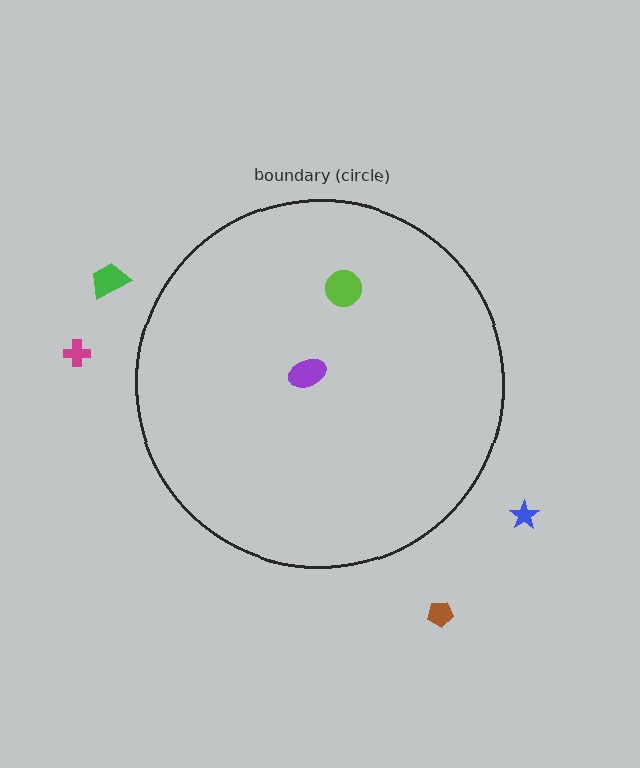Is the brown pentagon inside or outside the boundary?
Outside.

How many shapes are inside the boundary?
2 inside, 4 outside.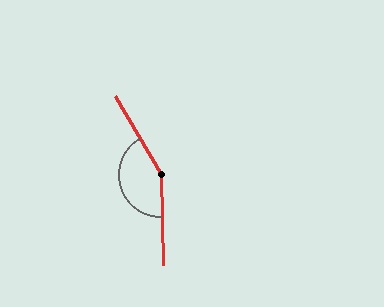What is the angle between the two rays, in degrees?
Approximately 151 degrees.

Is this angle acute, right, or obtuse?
It is obtuse.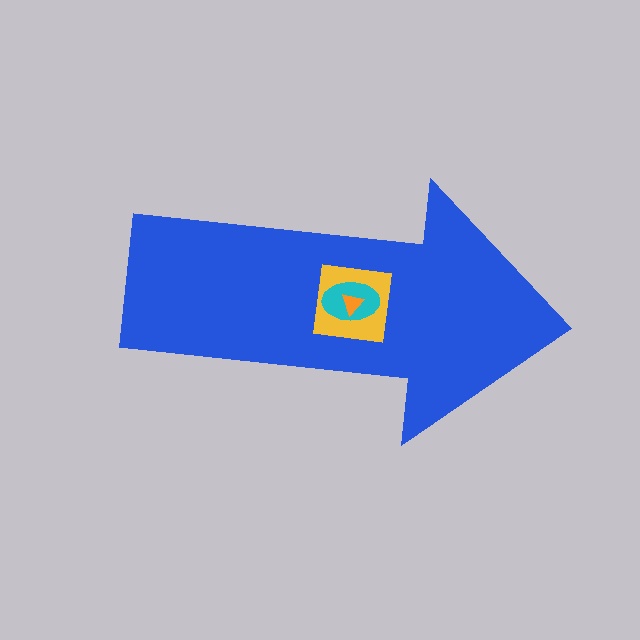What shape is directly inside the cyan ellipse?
The orange triangle.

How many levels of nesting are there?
4.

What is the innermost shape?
The orange triangle.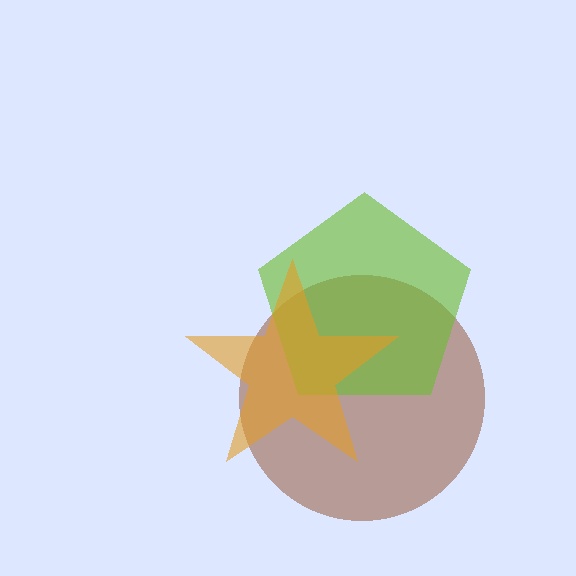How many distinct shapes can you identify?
There are 3 distinct shapes: a brown circle, a lime pentagon, an orange star.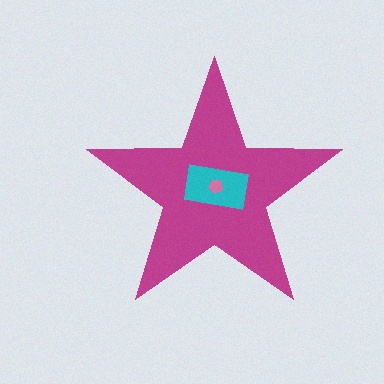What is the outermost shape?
The magenta star.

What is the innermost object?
The pink pentagon.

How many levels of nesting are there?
3.